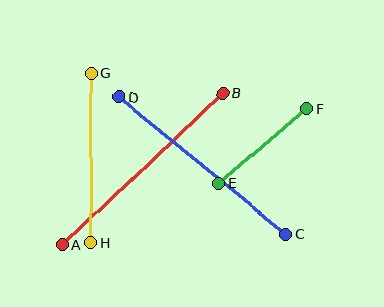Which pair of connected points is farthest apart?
Points A and B are farthest apart.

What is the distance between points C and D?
The distance is approximately 216 pixels.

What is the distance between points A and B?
The distance is approximately 220 pixels.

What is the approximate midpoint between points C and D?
The midpoint is at approximately (203, 166) pixels.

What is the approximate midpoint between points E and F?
The midpoint is at approximately (263, 146) pixels.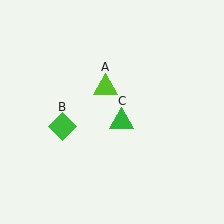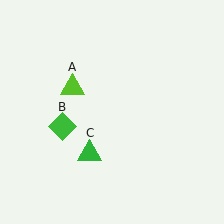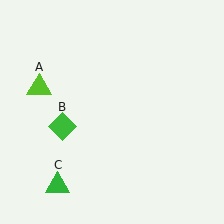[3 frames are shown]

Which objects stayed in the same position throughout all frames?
Green diamond (object B) remained stationary.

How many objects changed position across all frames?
2 objects changed position: lime triangle (object A), green triangle (object C).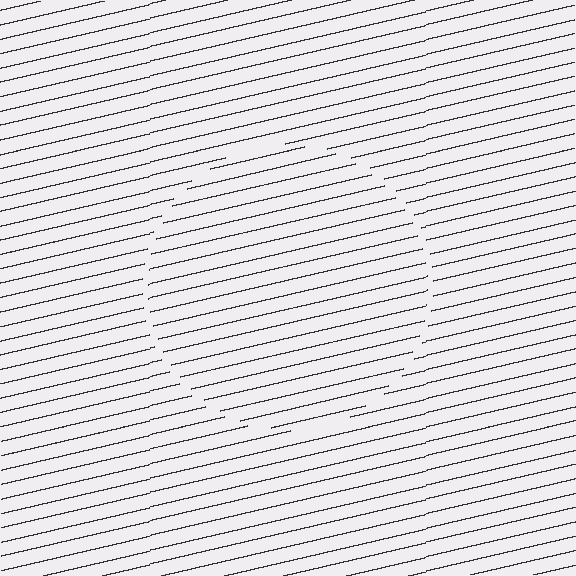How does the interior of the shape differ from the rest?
The interior of the shape contains the same grating, shifted by half a period — the contour is defined by the phase discontinuity where line-ends from the inner and outer gratings abut.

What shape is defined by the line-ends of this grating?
An illusory circle. The interior of the shape contains the same grating, shifted by half a period — the contour is defined by the phase discontinuity where line-ends from the inner and outer gratings abut.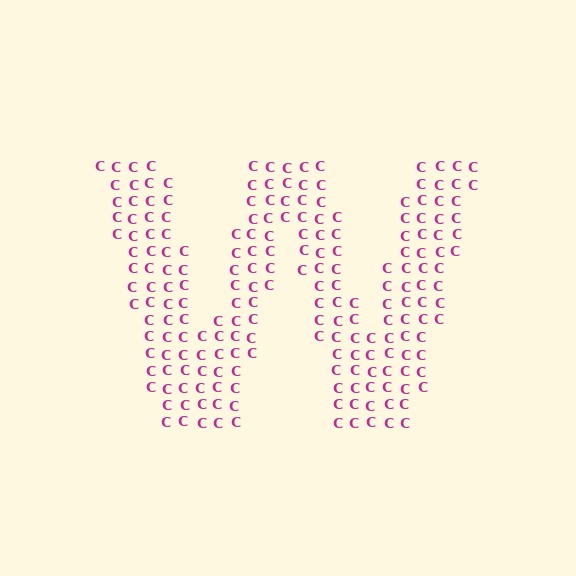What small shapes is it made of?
It is made of small letter C's.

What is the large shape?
The large shape is the letter W.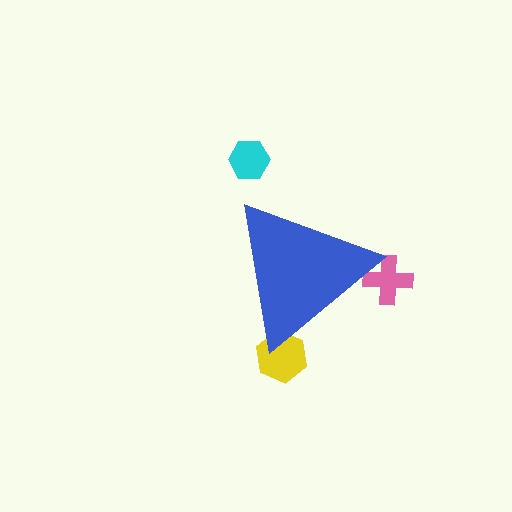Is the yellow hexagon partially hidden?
Yes, the yellow hexagon is partially hidden behind the blue triangle.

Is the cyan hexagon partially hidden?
No, the cyan hexagon is fully visible.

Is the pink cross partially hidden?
Yes, the pink cross is partially hidden behind the blue triangle.